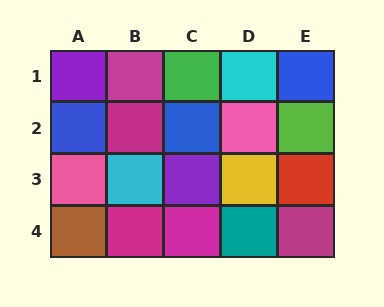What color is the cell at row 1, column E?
Blue.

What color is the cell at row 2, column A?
Blue.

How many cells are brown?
1 cell is brown.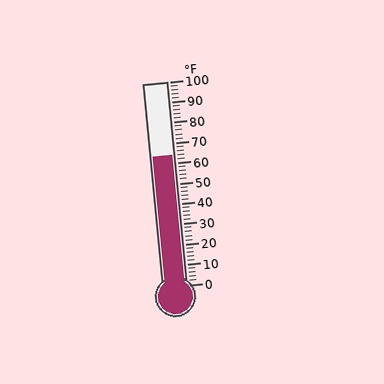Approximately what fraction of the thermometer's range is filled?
The thermometer is filled to approximately 65% of its range.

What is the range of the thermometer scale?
The thermometer scale ranges from 0°F to 100°F.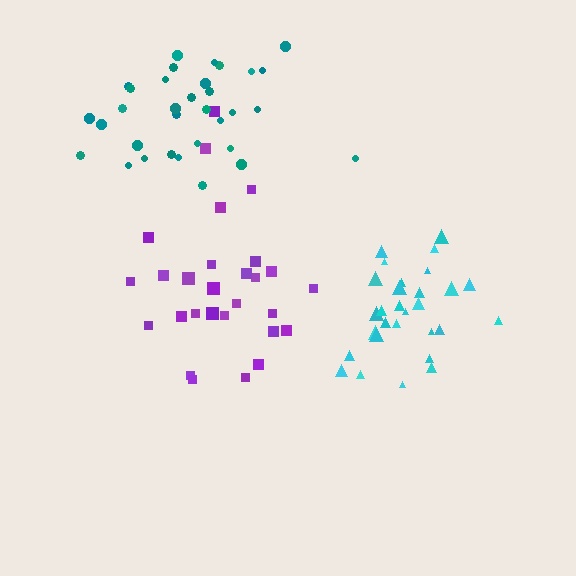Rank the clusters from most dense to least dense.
cyan, teal, purple.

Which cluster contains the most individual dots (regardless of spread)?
Teal (33).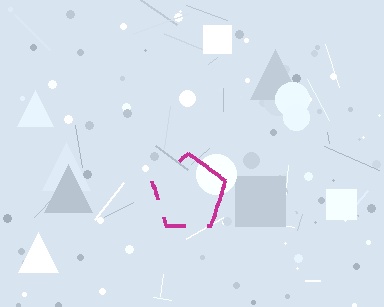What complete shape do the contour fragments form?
The contour fragments form a pentagon.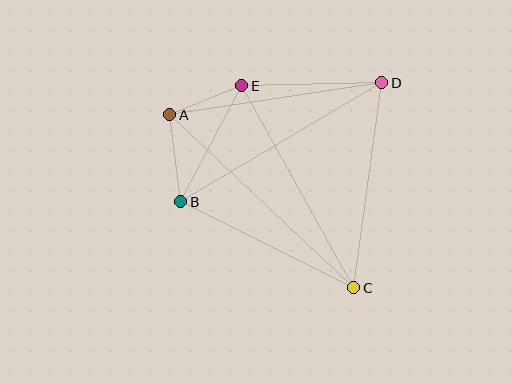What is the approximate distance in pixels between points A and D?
The distance between A and D is approximately 215 pixels.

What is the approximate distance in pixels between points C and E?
The distance between C and E is approximately 232 pixels.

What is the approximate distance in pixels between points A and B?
The distance between A and B is approximately 87 pixels.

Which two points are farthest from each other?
Points A and C are farthest from each other.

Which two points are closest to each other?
Points A and E are closest to each other.